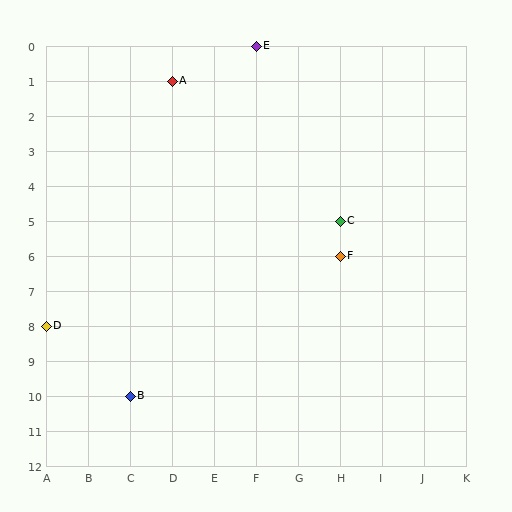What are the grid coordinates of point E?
Point E is at grid coordinates (F, 0).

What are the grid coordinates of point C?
Point C is at grid coordinates (H, 5).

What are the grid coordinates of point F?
Point F is at grid coordinates (H, 6).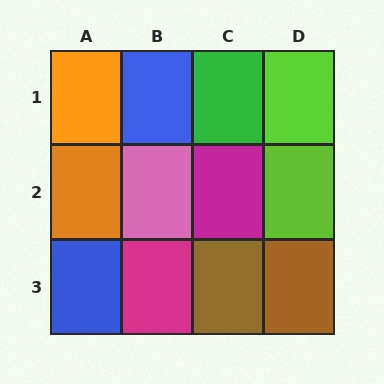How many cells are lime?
2 cells are lime.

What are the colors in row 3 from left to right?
Blue, magenta, brown, brown.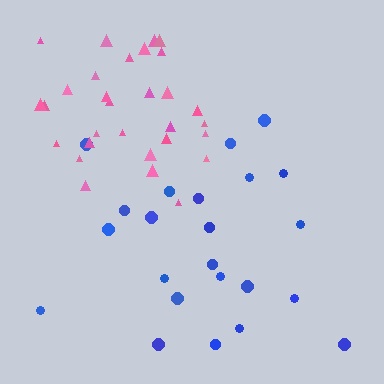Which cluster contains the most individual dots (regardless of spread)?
Pink (30).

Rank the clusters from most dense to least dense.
pink, blue.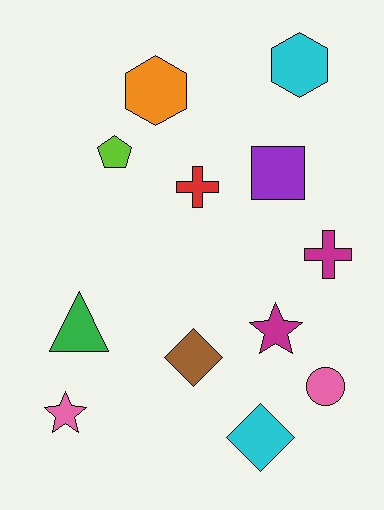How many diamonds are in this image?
There are 2 diamonds.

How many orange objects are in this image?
There is 1 orange object.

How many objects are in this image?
There are 12 objects.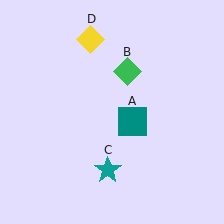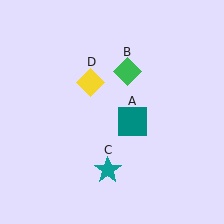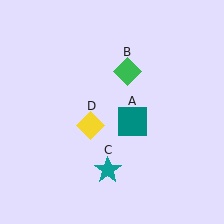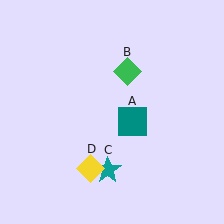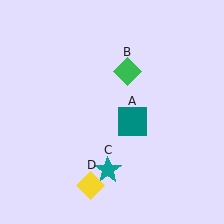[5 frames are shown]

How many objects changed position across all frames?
1 object changed position: yellow diamond (object D).